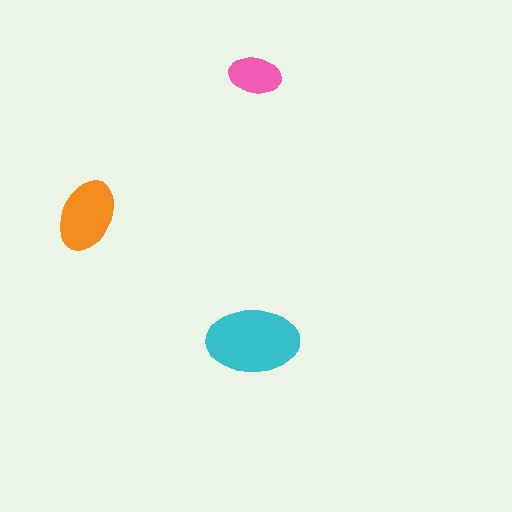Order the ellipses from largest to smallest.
the cyan one, the orange one, the pink one.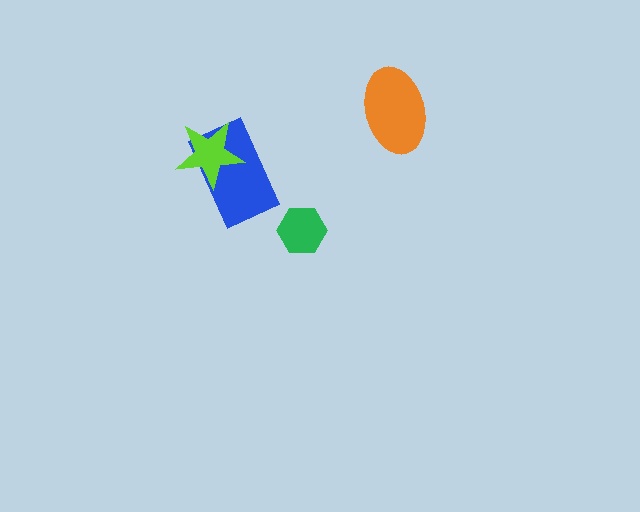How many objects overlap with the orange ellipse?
0 objects overlap with the orange ellipse.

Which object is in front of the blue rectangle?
The lime star is in front of the blue rectangle.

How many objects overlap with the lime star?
1 object overlaps with the lime star.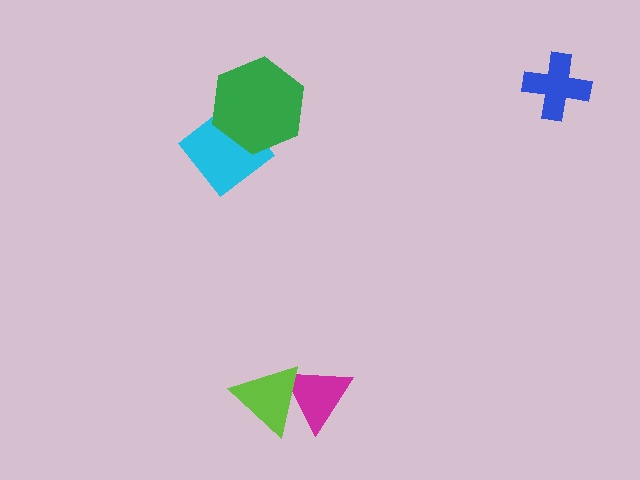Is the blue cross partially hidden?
No, no other shape covers it.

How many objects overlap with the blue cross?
0 objects overlap with the blue cross.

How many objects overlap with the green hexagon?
1 object overlaps with the green hexagon.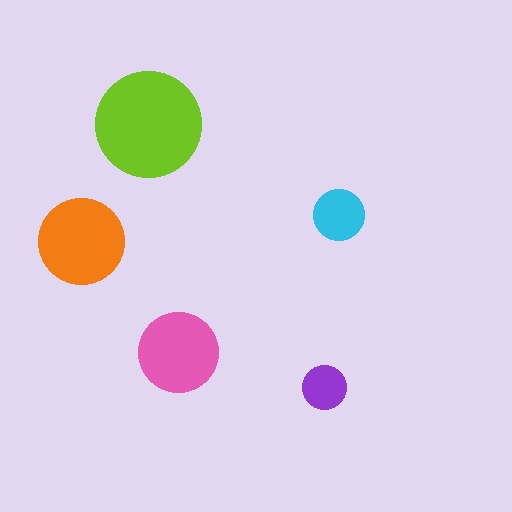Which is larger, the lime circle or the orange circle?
The lime one.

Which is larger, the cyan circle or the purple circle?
The cyan one.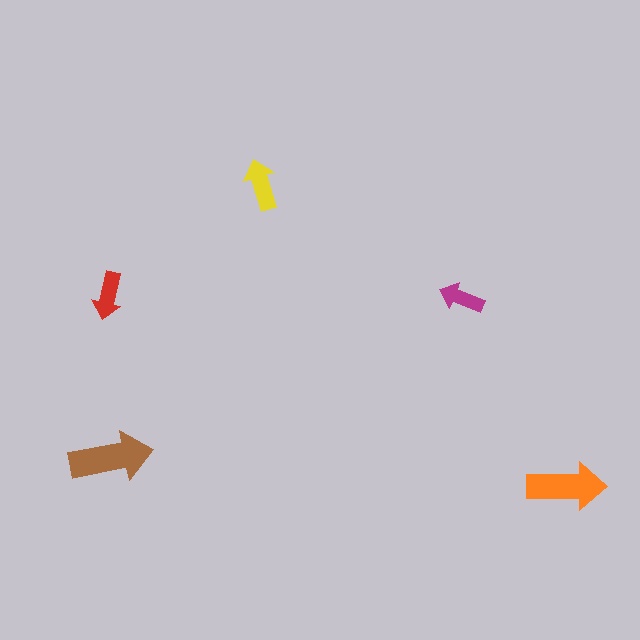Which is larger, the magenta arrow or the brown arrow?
The brown one.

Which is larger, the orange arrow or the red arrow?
The orange one.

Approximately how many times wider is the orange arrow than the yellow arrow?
About 1.5 times wider.